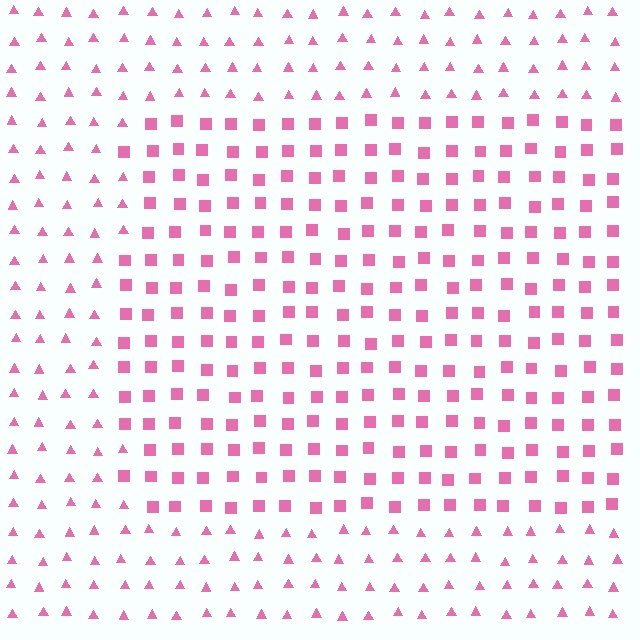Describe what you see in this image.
The image is filled with small pink elements arranged in a uniform grid. A rectangle-shaped region contains squares, while the surrounding area contains triangles. The boundary is defined purely by the change in element shape.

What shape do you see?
I see a rectangle.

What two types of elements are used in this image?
The image uses squares inside the rectangle region and triangles outside it.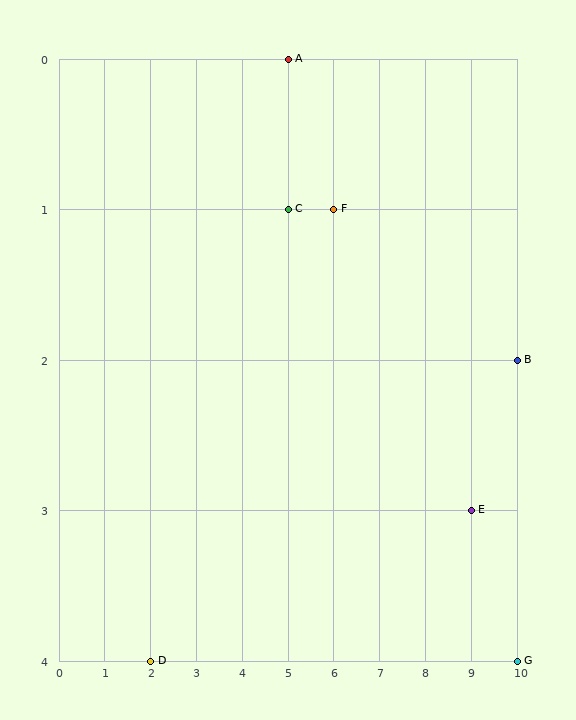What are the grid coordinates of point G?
Point G is at grid coordinates (10, 4).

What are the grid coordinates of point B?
Point B is at grid coordinates (10, 2).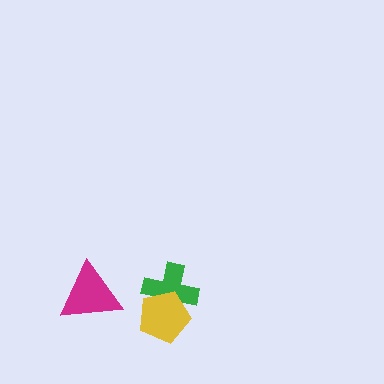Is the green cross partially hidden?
Yes, it is partially covered by another shape.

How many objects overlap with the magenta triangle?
0 objects overlap with the magenta triangle.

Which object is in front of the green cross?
The yellow pentagon is in front of the green cross.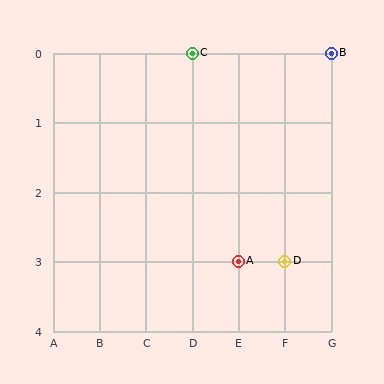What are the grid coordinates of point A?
Point A is at grid coordinates (E, 3).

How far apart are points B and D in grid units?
Points B and D are 1 column and 3 rows apart (about 3.2 grid units diagonally).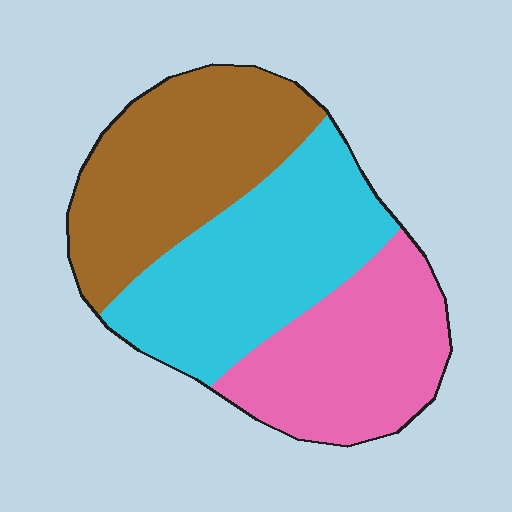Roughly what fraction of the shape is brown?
Brown takes up about one third (1/3) of the shape.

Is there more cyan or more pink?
Cyan.